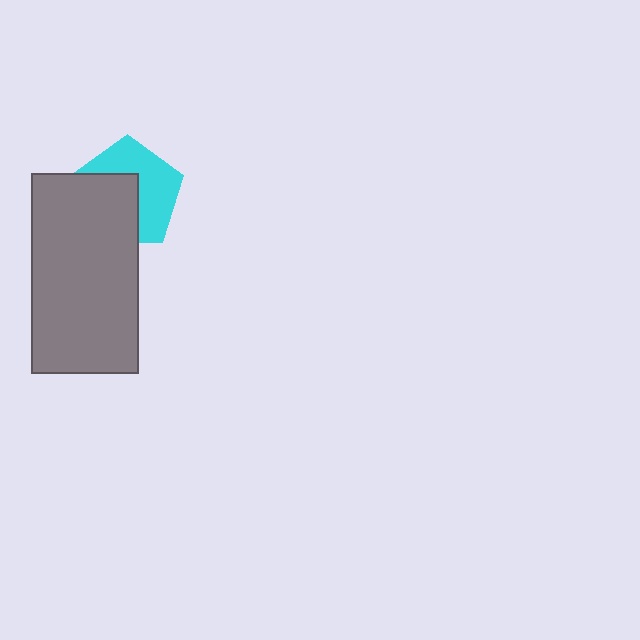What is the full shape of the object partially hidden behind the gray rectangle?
The partially hidden object is a cyan pentagon.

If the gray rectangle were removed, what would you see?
You would see the complete cyan pentagon.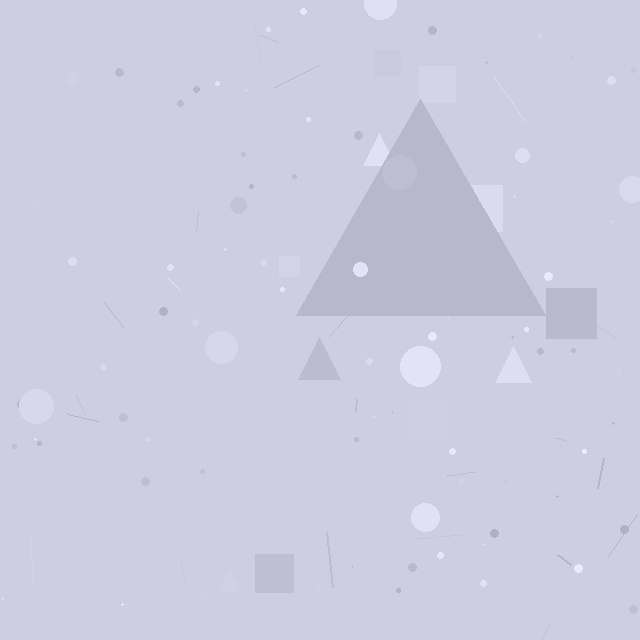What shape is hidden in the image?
A triangle is hidden in the image.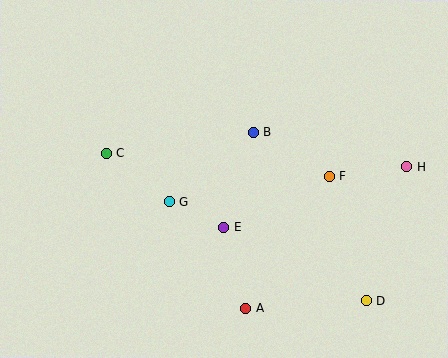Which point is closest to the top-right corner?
Point H is closest to the top-right corner.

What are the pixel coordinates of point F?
Point F is at (329, 176).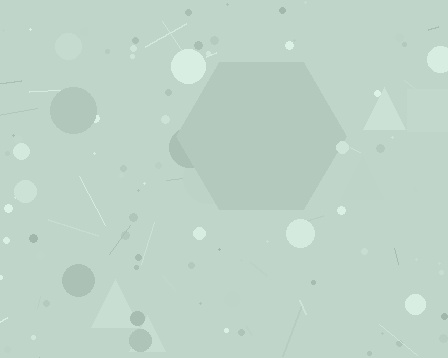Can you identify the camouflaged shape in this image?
The camouflaged shape is a hexagon.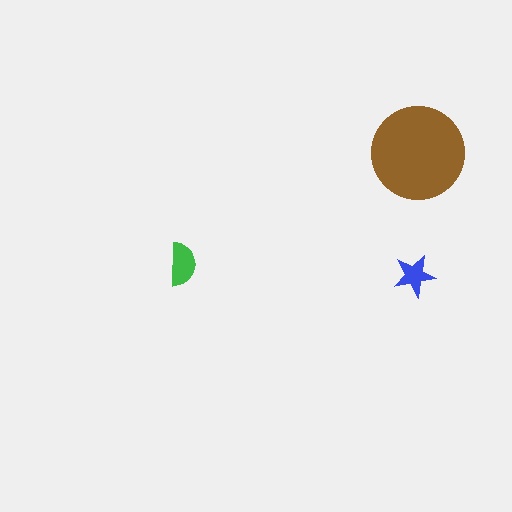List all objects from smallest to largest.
The blue star, the green semicircle, the brown circle.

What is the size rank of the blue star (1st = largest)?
3rd.